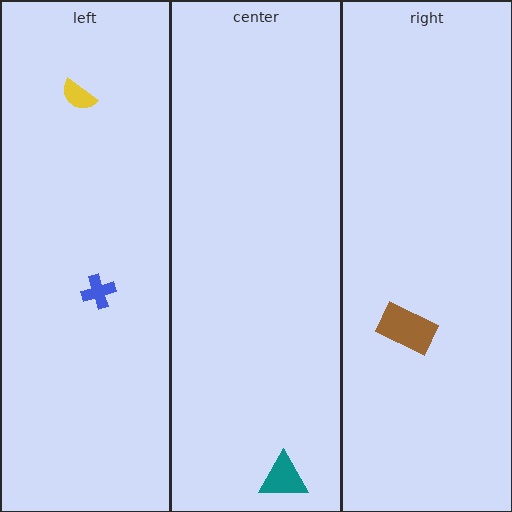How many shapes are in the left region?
2.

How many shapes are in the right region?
1.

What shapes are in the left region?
The yellow semicircle, the blue cross.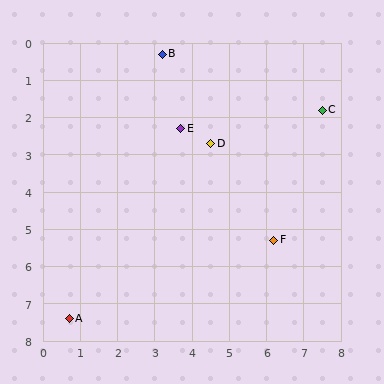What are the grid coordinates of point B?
Point B is at approximately (3.2, 0.3).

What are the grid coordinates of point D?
Point D is at approximately (4.5, 2.7).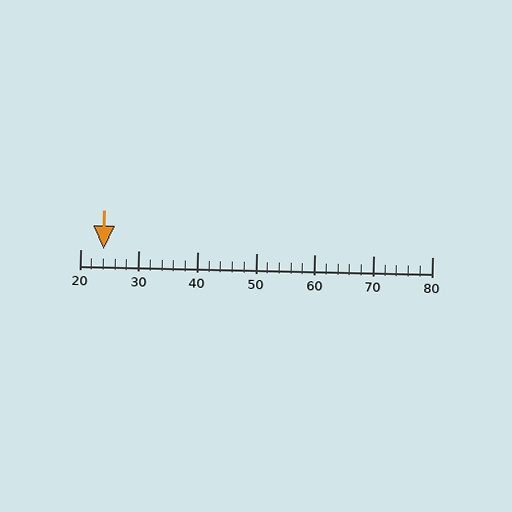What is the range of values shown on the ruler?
The ruler shows values from 20 to 80.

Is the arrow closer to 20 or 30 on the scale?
The arrow is closer to 20.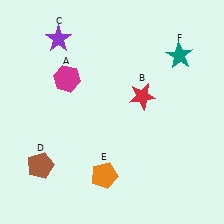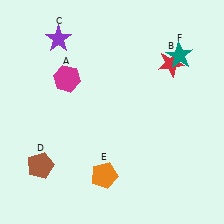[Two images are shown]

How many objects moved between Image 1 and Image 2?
1 object moved between the two images.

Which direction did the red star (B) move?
The red star (B) moved up.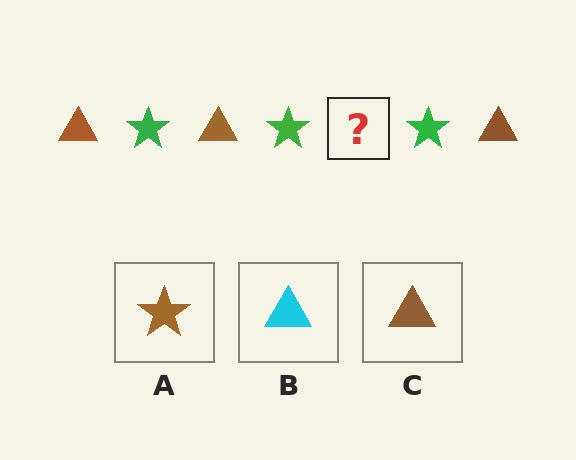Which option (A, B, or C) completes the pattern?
C.